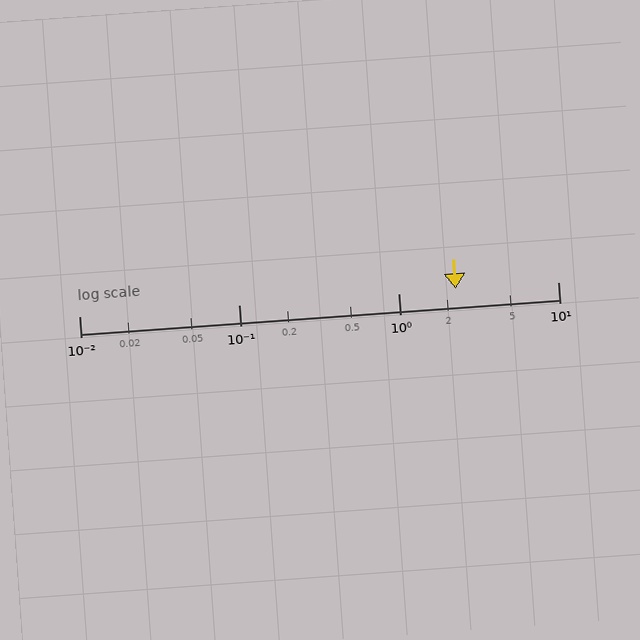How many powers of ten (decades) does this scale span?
The scale spans 3 decades, from 0.01 to 10.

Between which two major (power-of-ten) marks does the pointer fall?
The pointer is between 1 and 10.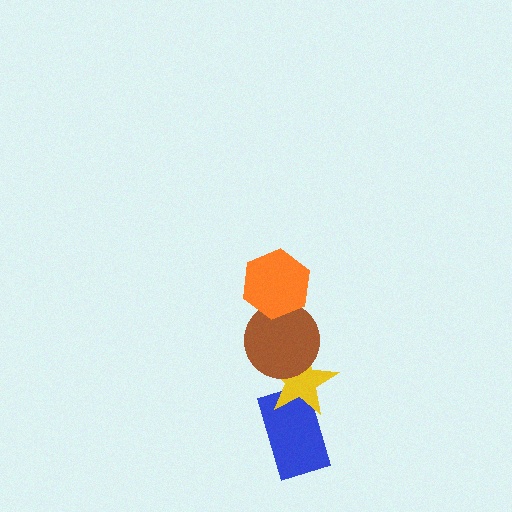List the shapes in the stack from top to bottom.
From top to bottom: the orange hexagon, the brown circle, the yellow star, the blue rectangle.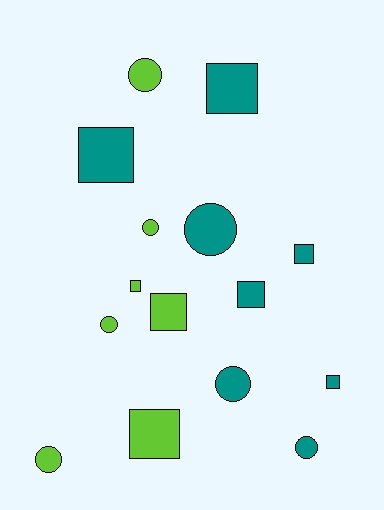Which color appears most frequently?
Teal, with 8 objects.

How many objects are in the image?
There are 15 objects.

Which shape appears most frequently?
Square, with 8 objects.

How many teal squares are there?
There are 5 teal squares.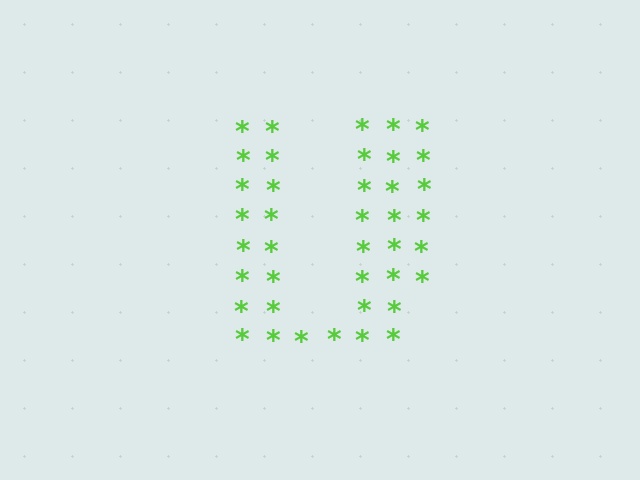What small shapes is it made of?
It is made of small asterisks.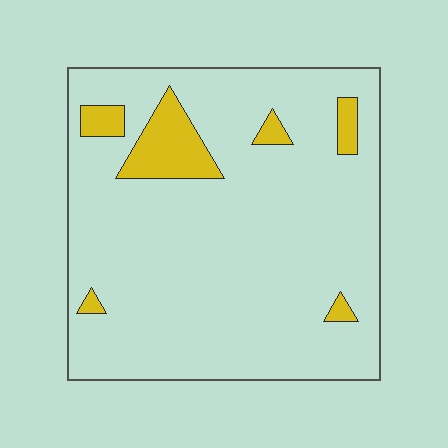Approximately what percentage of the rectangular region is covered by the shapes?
Approximately 10%.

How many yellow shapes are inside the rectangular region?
6.